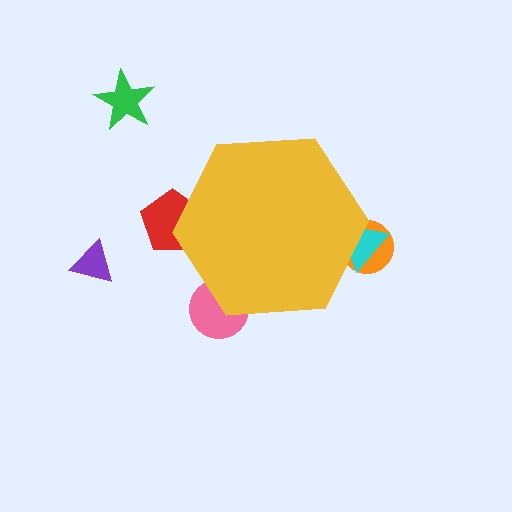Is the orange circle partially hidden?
Yes, the orange circle is partially hidden behind the yellow hexagon.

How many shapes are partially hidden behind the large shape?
4 shapes are partially hidden.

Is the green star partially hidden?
No, the green star is fully visible.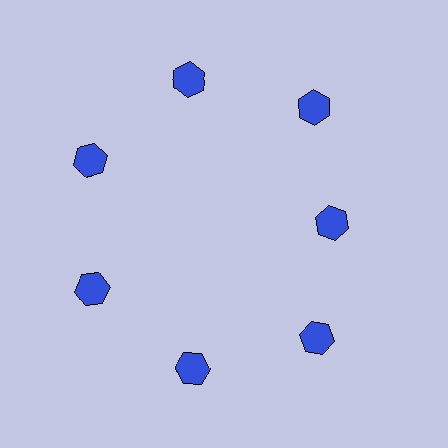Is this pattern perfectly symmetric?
No. The 7 blue hexagons are arranged in a ring, but one element near the 3 o'clock position is pulled inward toward the center, breaking the 7-fold rotational symmetry.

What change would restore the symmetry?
The symmetry would be restored by moving it outward, back onto the ring so that all 7 hexagons sit at equal angles and equal distance from the center.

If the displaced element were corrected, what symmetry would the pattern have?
It would have 7-fold rotational symmetry — the pattern would map onto itself every 51 degrees.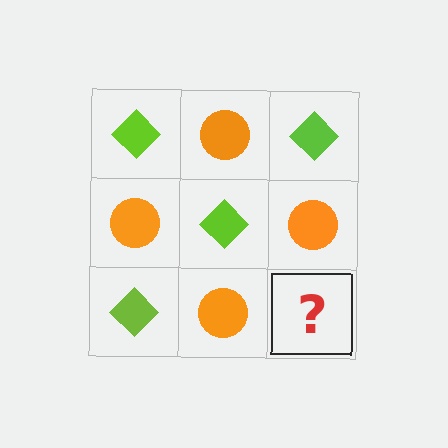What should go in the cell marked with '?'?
The missing cell should contain a lime diamond.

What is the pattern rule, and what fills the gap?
The rule is that it alternates lime diamond and orange circle in a checkerboard pattern. The gap should be filled with a lime diamond.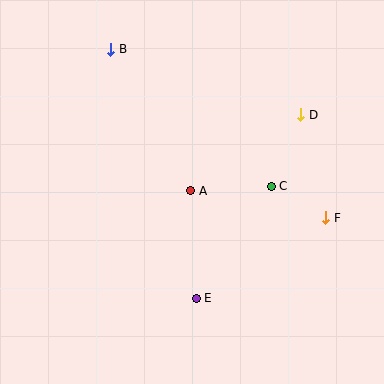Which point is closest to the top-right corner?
Point D is closest to the top-right corner.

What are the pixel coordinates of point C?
Point C is at (271, 186).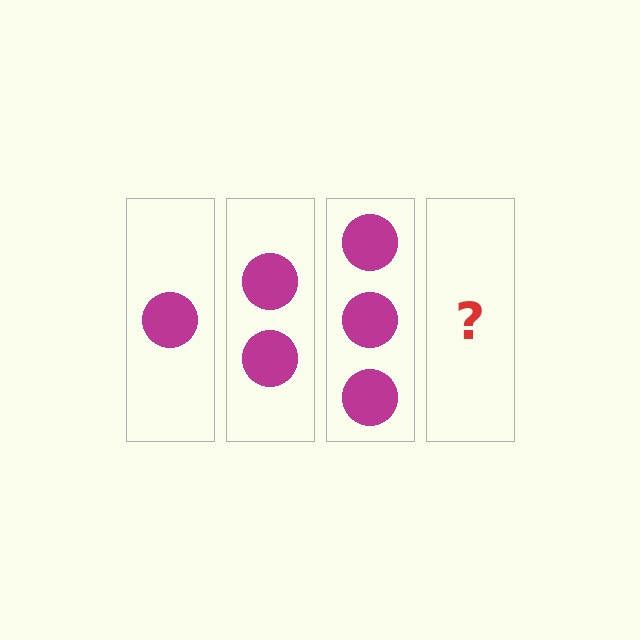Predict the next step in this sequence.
The next step is 4 circles.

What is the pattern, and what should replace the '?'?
The pattern is that each step adds one more circle. The '?' should be 4 circles.